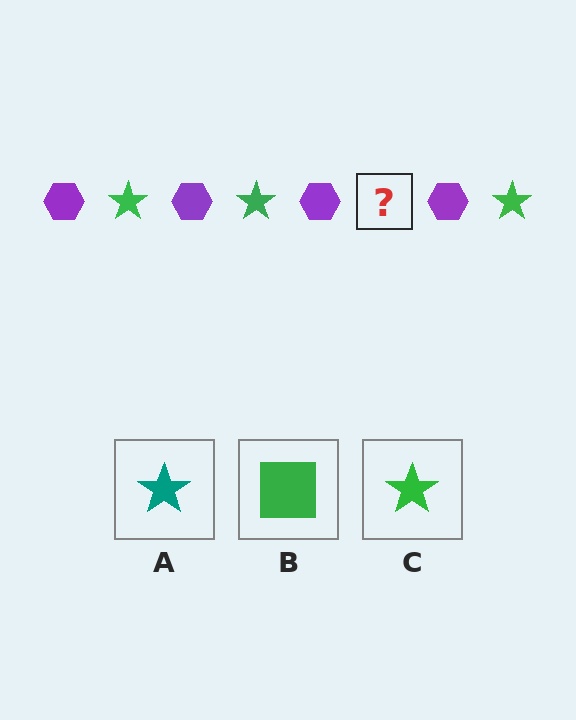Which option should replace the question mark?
Option C.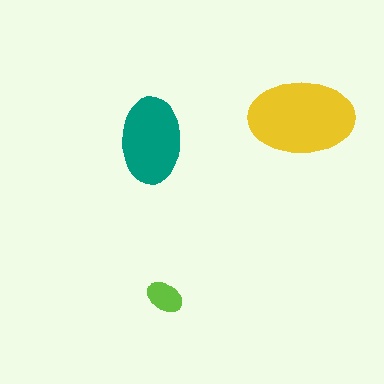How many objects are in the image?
There are 3 objects in the image.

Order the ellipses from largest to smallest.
the yellow one, the teal one, the lime one.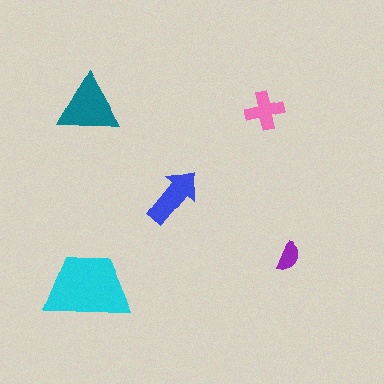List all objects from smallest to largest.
The purple semicircle, the pink cross, the blue arrow, the teal triangle, the cyan trapezoid.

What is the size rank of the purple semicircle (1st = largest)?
5th.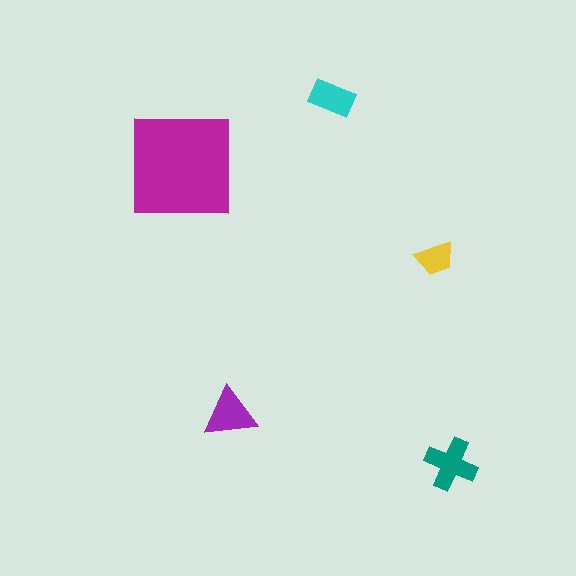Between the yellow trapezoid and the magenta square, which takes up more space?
The magenta square.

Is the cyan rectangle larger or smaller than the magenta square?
Smaller.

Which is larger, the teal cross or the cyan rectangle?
The teal cross.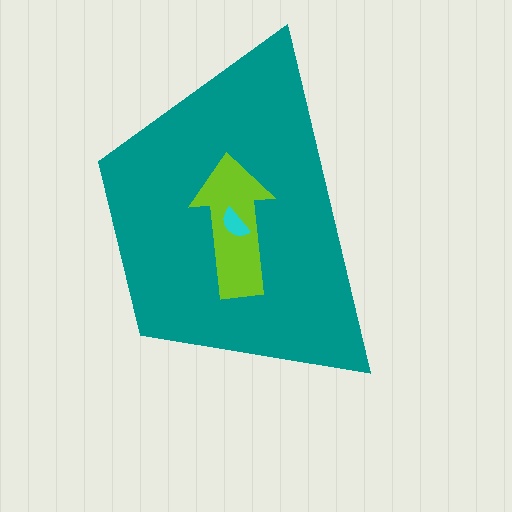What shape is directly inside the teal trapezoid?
The lime arrow.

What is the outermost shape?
The teal trapezoid.